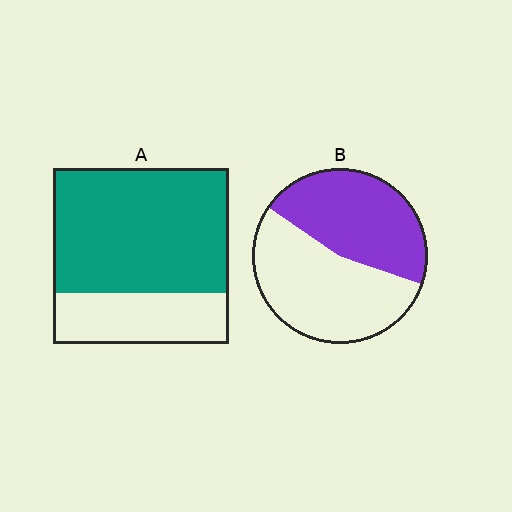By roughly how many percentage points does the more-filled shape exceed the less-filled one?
By roughly 25 percentage points (A over B).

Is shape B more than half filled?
No.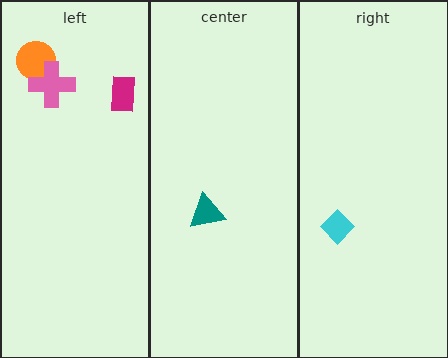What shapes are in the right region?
The cyan diamond.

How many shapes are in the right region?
1.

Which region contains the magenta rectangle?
The left region.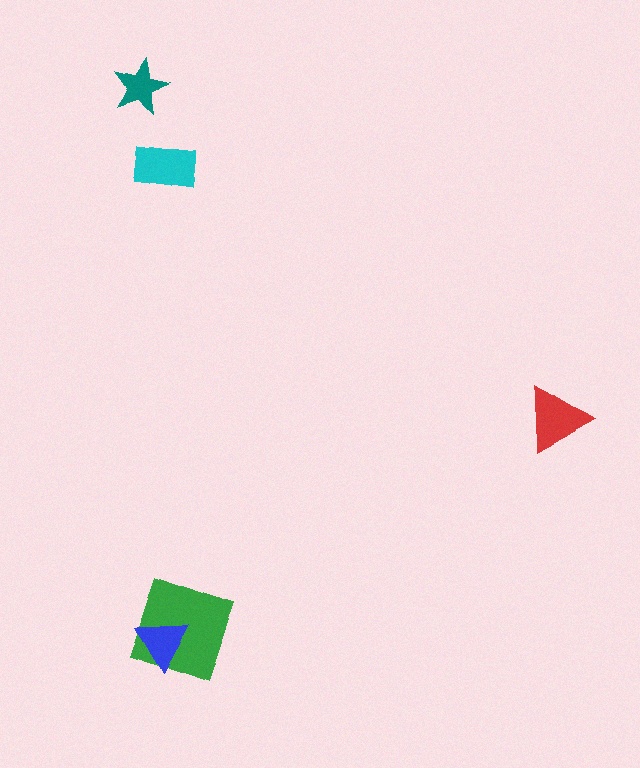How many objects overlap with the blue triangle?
1 object overlaps with the blue triangle.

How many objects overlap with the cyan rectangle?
0 objects overlap with the cyan rectangle.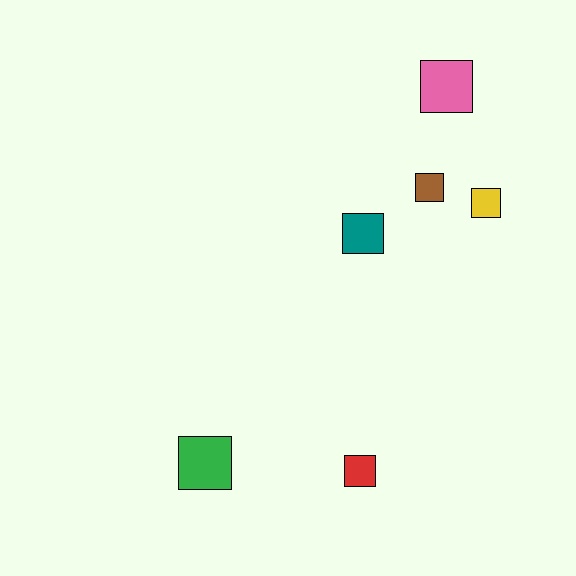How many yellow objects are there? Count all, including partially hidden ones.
There is 1 yellow object.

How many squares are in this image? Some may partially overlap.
There are 6 squares.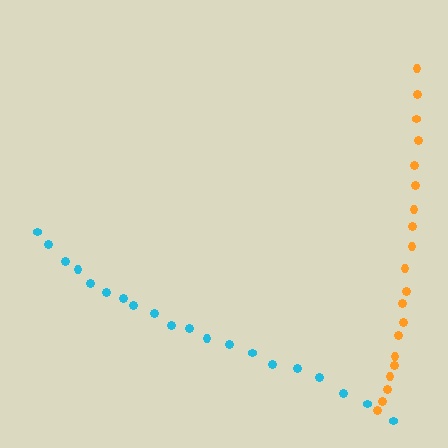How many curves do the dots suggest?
There are 2 distinct paths.